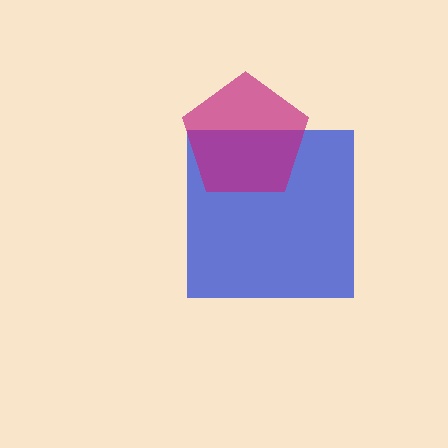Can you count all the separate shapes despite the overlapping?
Yes, there are 2 separate shapes.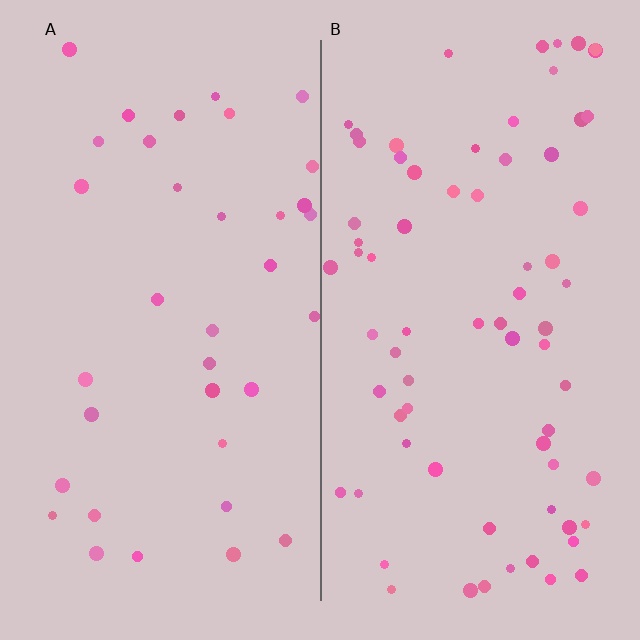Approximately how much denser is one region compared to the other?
Approximately 2.0× — region B over region A.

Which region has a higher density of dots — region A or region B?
B (the right).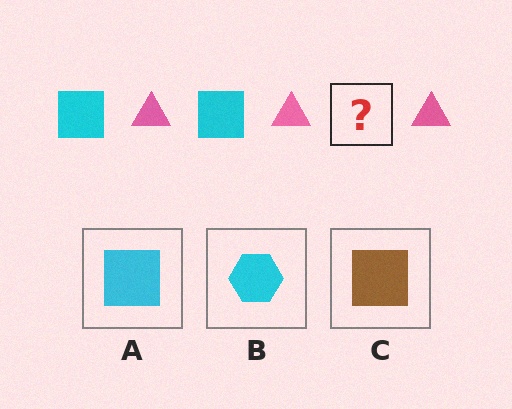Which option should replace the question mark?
Option A.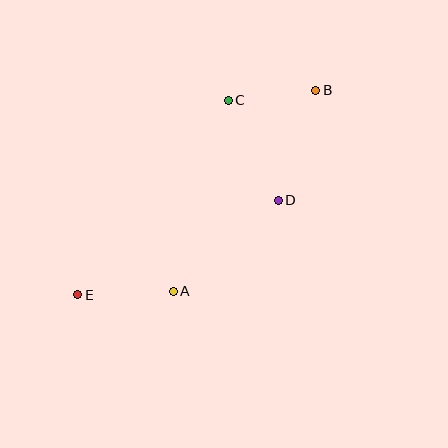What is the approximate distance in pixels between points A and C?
The distance between A and C is approximately 199 pixels.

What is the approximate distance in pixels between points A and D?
The distance between A and D is approximately 139 pixels.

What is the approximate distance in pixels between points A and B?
The distance between A and B is approximately 247 pixels.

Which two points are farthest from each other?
Points B and E are farthest from each other.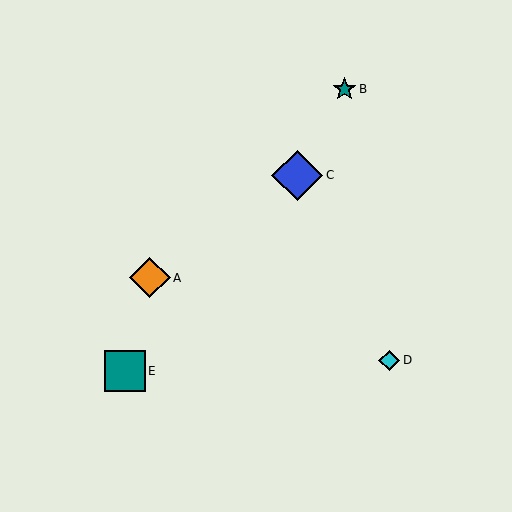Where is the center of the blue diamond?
The center of the blue diamond is at (297, 175).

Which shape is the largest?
The blue diamond (labeled C) is the largest.